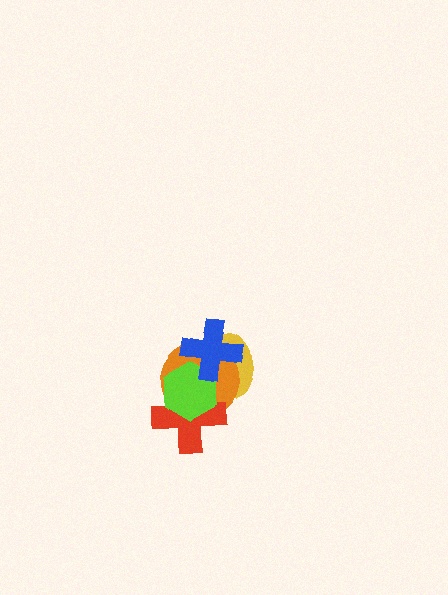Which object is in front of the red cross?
The lime hexagon is in front of the red cross.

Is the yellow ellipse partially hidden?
Yes, it is partially covered by another shape.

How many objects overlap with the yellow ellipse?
3 objects overlap with the yellow ellipse.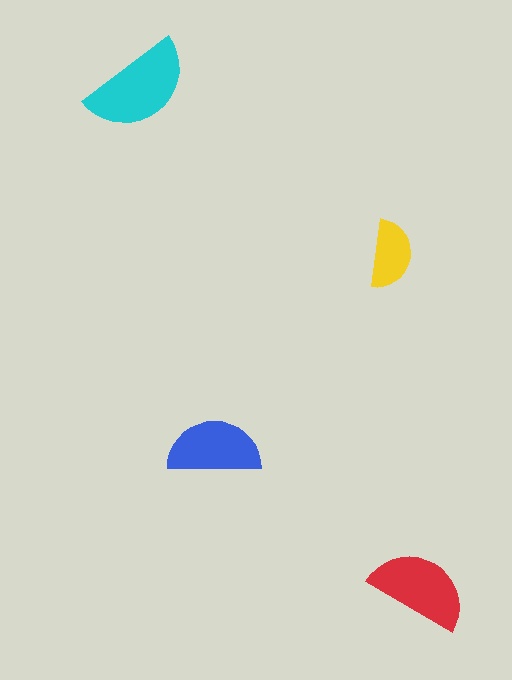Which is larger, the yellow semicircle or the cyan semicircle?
The cyan one.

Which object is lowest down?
The red semicircle is bottommost.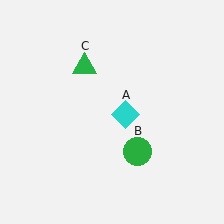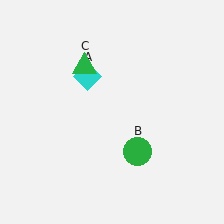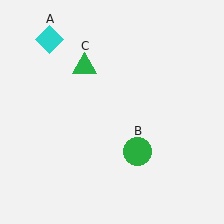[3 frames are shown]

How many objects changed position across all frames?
1 object changed position: cyan diamond (object A).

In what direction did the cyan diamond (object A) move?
The cyan diamond (object A) moved up and to the left.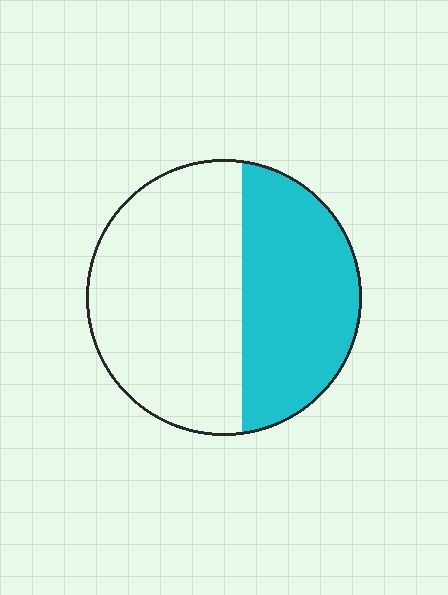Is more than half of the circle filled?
No.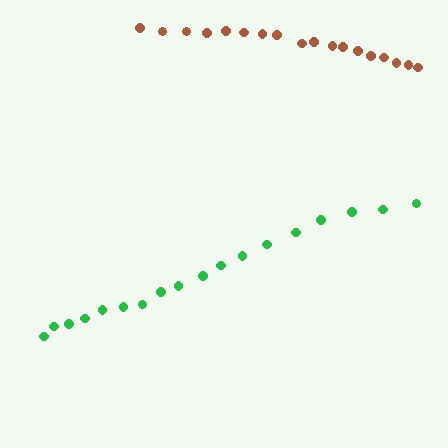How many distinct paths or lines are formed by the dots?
There are 2 distinct paths.